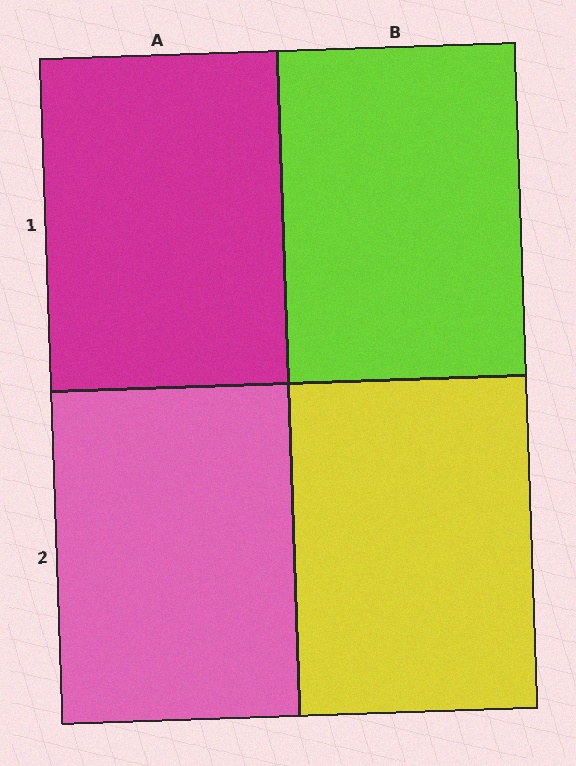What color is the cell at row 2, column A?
Pink.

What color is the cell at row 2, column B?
Yellow.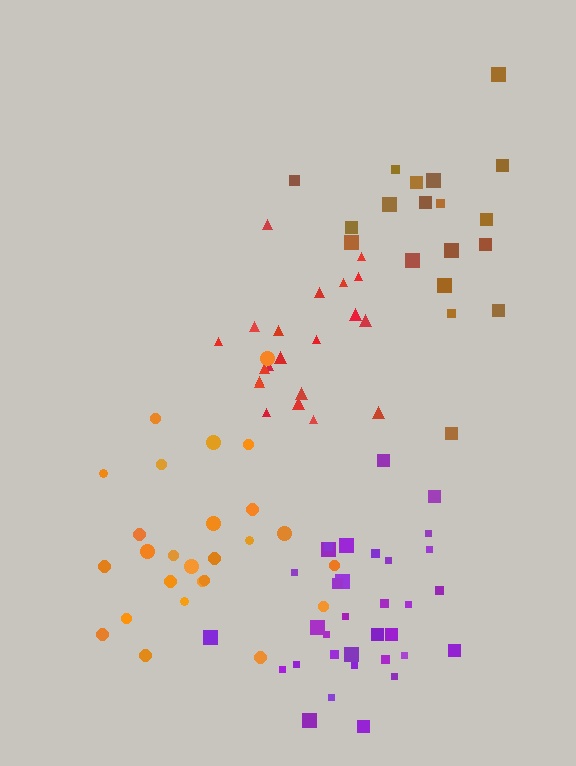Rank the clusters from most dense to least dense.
purple, red, orange, brown.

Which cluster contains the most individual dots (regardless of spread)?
Purple (33).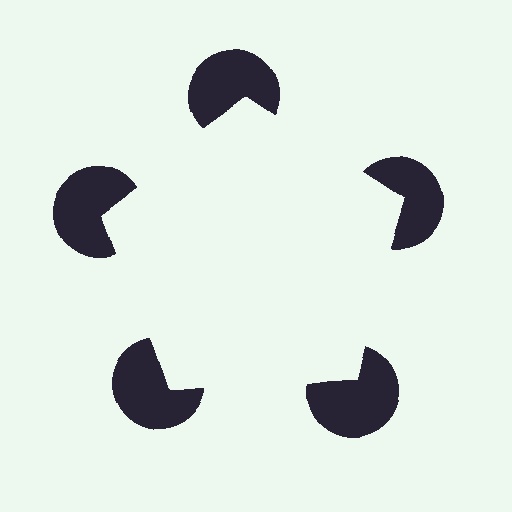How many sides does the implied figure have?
5 sides.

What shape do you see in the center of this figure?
An illusory pentagon — its edges are inferred from the aligned wedge cuts in the pac-man discs, not physically drawn.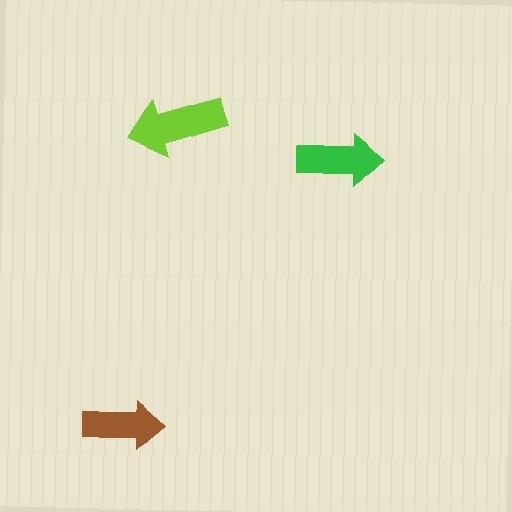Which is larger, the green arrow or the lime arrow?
The lime one.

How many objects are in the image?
There are 3 objects in the image.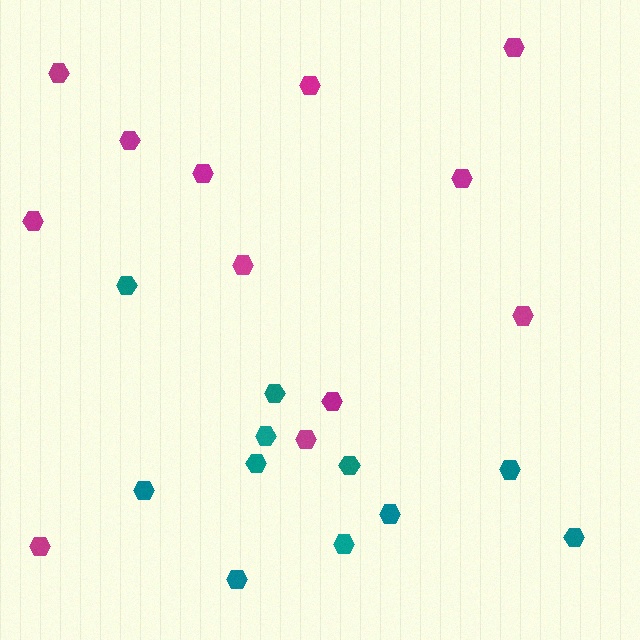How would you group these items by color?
There are 2 groups: one group of magenta hexagons (12) and one group of teal hexagons (11).